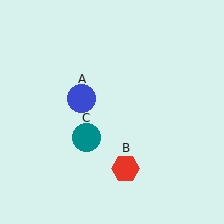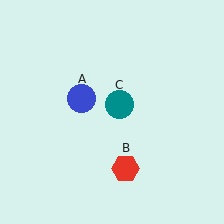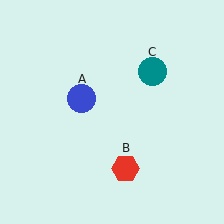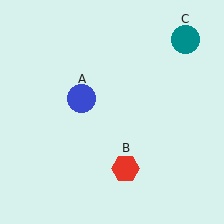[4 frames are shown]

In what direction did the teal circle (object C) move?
The teal circle (object C) moved up and to the right.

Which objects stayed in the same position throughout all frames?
Blue circle (object A) and red hexagon (object B) remained stationary.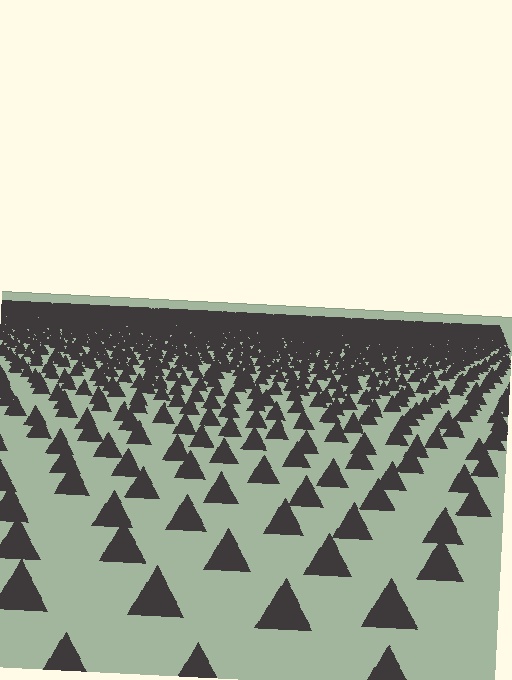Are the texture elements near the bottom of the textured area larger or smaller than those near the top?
Larger. Near the bottom, elements are closer to the viewer and appear at a bigger on-screen size.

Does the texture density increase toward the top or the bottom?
Density increases toward the top.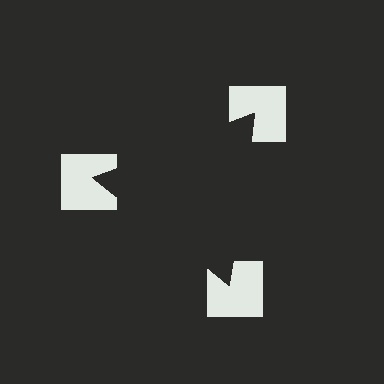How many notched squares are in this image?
There are 3 — one at each vertex of the illusory triangle.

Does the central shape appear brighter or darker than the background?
It typically appears slightly darker than the background, even though no actual brightness change is drawn.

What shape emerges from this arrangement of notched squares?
An illusory triangle — its edges are inferred from the aligned wedge cuts in the notched squares, not physically drawn.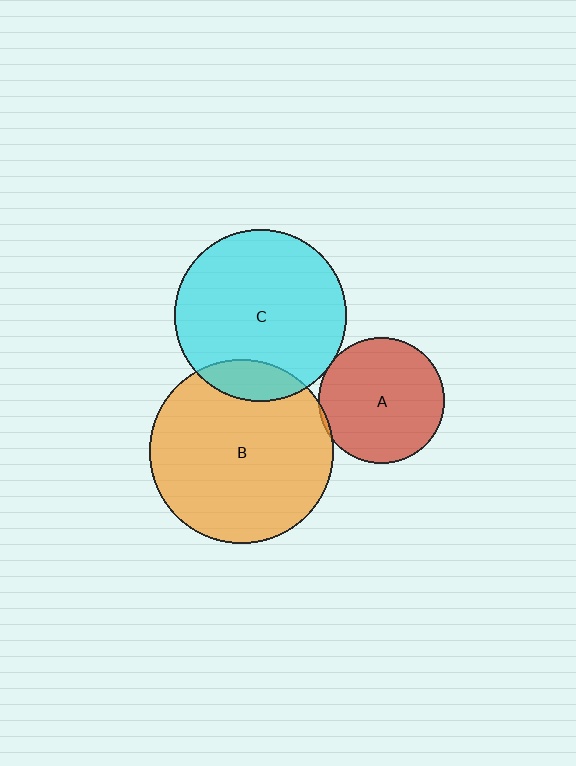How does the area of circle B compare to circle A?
Approximately 2.1 times.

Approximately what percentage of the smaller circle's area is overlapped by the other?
Approximately 15%.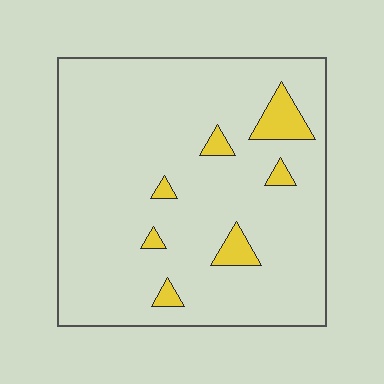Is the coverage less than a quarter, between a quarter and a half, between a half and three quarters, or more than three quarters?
Less than a quarter.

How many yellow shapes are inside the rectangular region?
7.